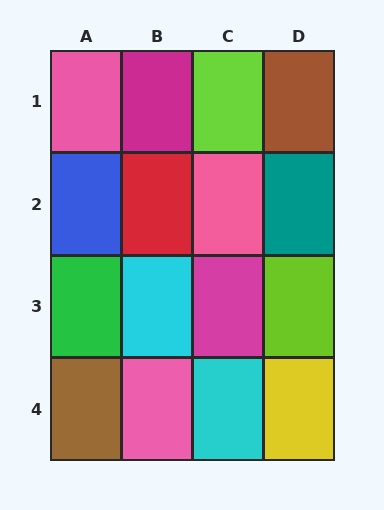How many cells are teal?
1 cell is teal.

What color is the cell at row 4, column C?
Cyan.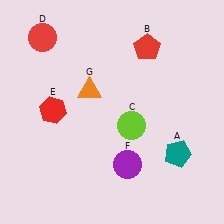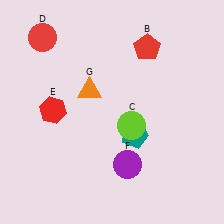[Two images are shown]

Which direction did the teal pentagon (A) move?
The teal pentagon (A) moved left.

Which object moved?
The teal pentagon (A) moved left.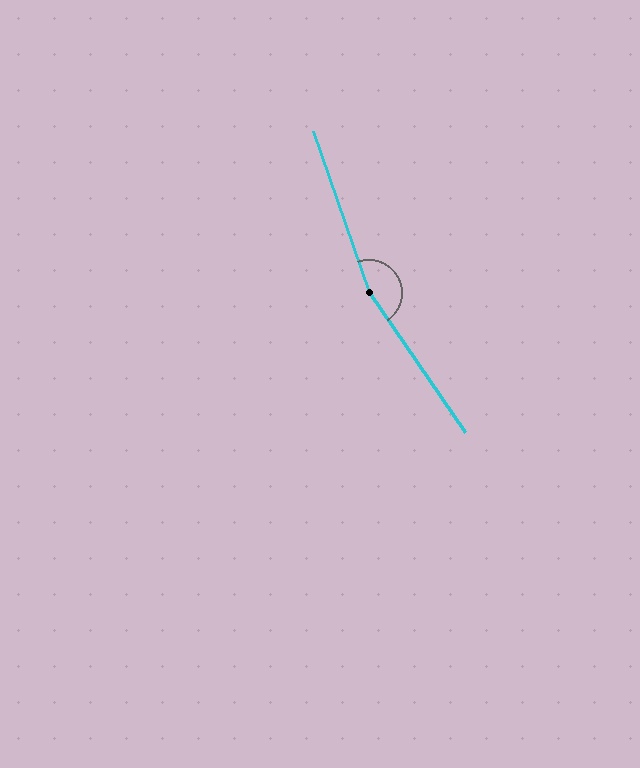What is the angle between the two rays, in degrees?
Approximately 164 degrees.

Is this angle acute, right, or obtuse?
It is obtuse.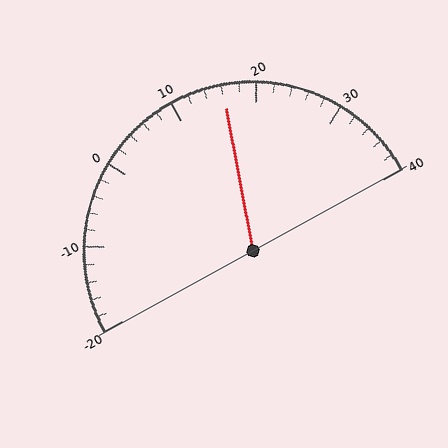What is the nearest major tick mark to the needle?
The nearest major tick mark is 20.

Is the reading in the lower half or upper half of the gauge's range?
The reading is in the upper half of the range (-20 to 40).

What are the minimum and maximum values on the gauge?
The gauge ranges from -20 to 40.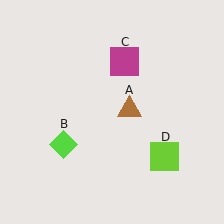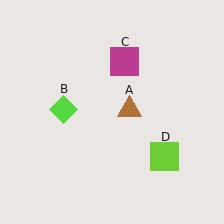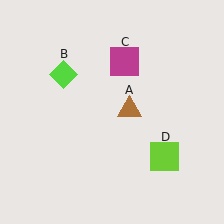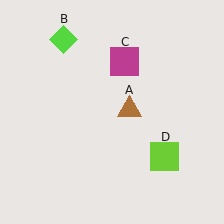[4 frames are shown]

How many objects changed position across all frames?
1 object changed position: lime diamond (object B).